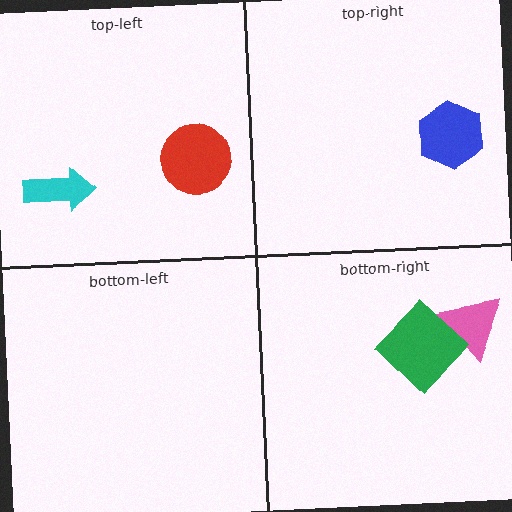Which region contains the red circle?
The top-left region.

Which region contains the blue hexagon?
The top-right region.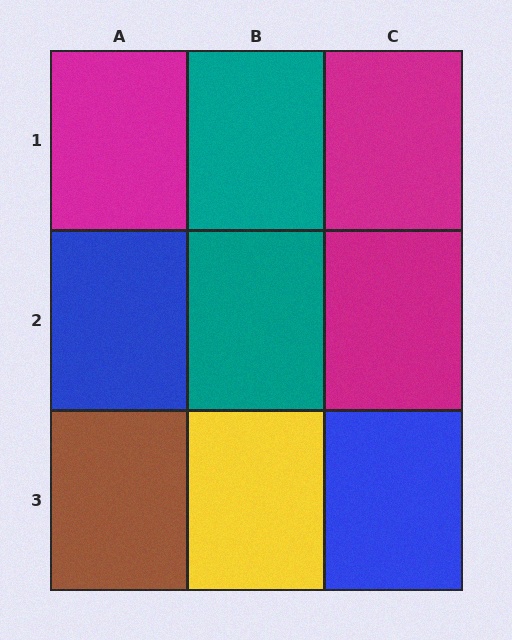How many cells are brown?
1 cell is brown.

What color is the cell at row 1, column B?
Teal.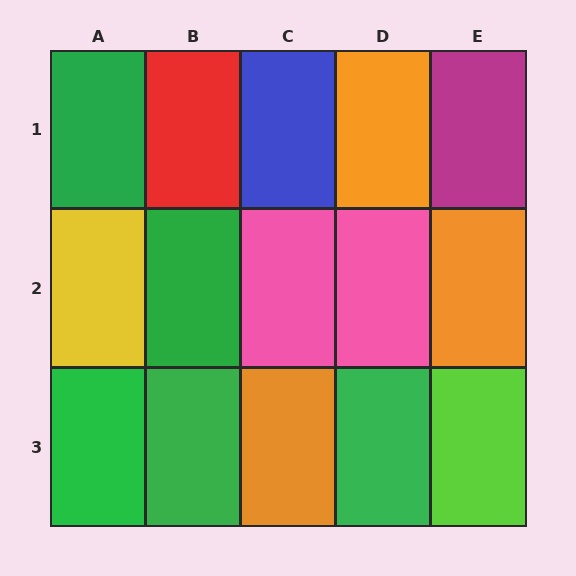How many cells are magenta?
1 cell is magenta.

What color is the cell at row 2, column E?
Orange.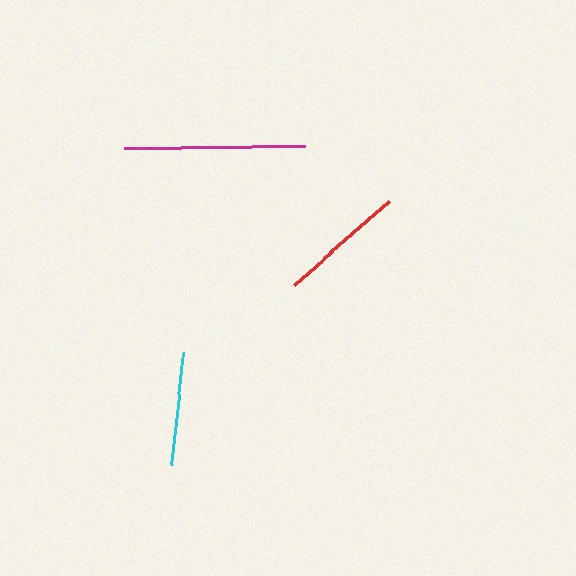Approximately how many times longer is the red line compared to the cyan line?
The red line is approximately 1.1 times the length of the cyan line.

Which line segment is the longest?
The magenta line is the longest at approximately 182 pixels.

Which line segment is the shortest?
The cyan line is the shortest at approximately 113 pixels.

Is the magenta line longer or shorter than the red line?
The magenta line is longer than the red line.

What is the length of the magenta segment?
The magenta segment is approximately 182 pixels long.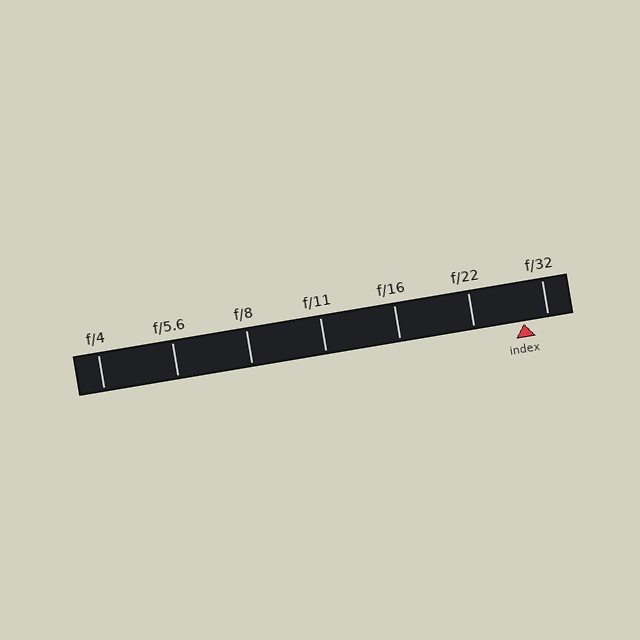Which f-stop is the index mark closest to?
The index mark is closest to f/32.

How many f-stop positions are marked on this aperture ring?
There are 7 f-stop positions marked.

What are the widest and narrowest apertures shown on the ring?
The widest aperture shown is f/4 and the narrowest is f/32.